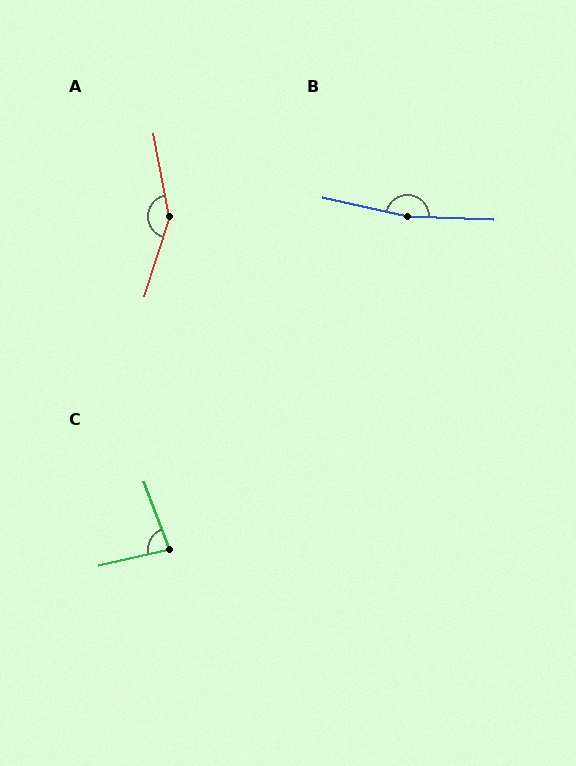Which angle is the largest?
B, at approximately 169 degrees.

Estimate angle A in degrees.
Approximately 151 degrees.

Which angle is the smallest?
C, at approximately 82 degrees.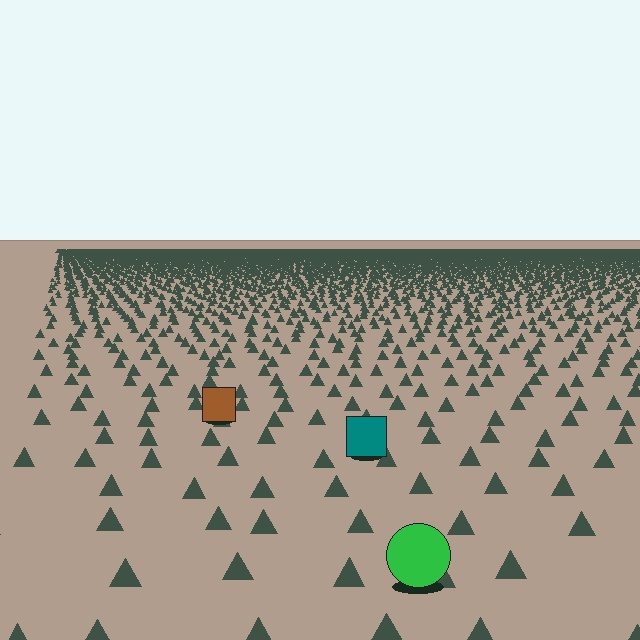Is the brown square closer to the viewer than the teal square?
No. The teal square is closer — you can tell from the texture gradient: the ground texture is coarser near it.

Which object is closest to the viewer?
The green circle is closest. The texture marks near it are larger and more spread out.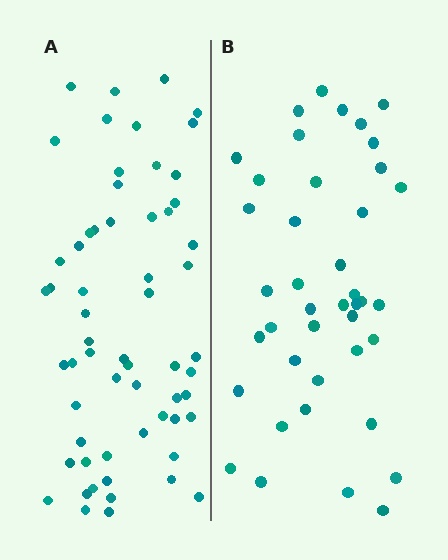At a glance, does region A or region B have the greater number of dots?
Region A (the left region) has more dots.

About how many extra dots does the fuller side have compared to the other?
Region A has approximately 20 more dots than region B.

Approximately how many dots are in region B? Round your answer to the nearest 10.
About 40 dots. (The exact count is 41, which rounds to 40.)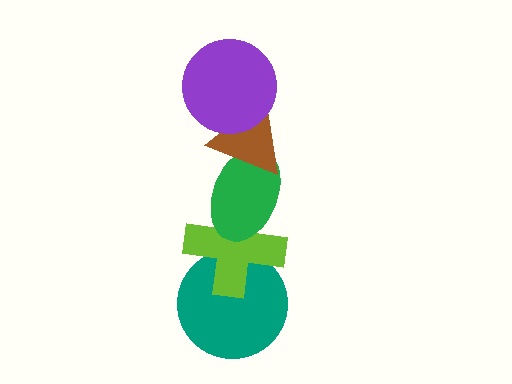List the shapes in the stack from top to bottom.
From top to bottom: the purple circle, the brown triangle, the green ellipse, the lime cross, the teal circle.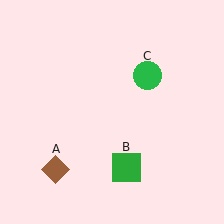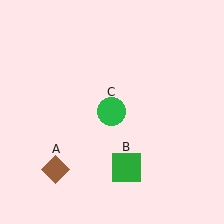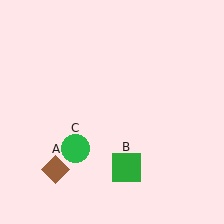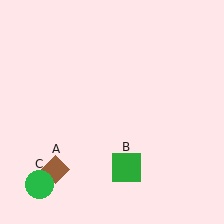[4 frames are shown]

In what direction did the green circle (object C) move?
The green circle (object C) moved down and to the left.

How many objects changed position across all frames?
1 object changed position: green circle (object C).